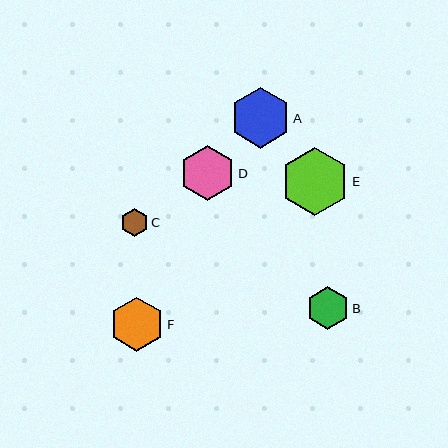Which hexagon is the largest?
Hexagon E is the largest with a size of approximately 68 pixels.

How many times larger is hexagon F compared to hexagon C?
Hexagon F is approximately 2.0 times the size of hexagon C.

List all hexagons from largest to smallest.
From largest to smallest: E, A, D, F, B, C.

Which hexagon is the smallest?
Hexagon C is the smallest with a size of approximately 27 pixels.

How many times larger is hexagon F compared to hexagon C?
Hexagon F is approximately 2.0 times the size of hexagon C.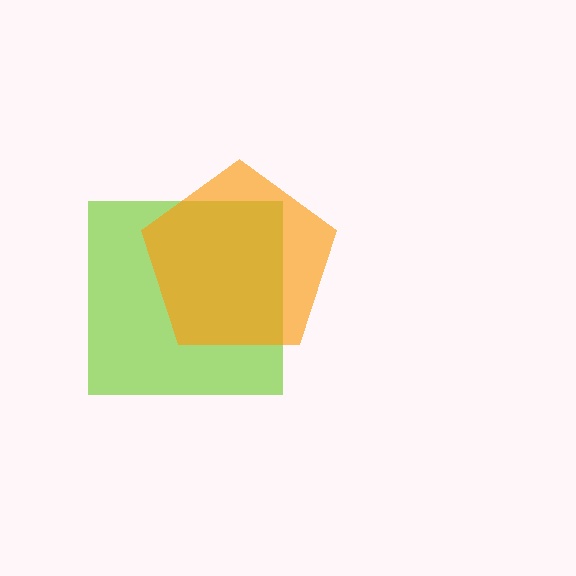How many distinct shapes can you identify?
There are 2 distinct shapes: a lime square, an orange pentagon.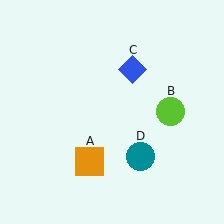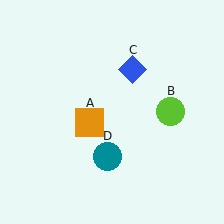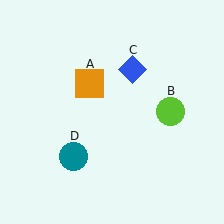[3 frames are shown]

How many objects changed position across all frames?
2 objects changed position: orange square (object A), teal circle (object D).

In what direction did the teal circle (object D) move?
The teal circle (object D) moved left.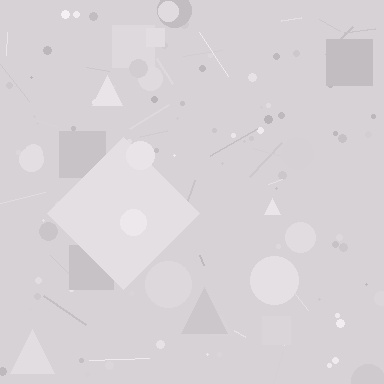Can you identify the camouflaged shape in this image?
The camouflaged shape is a diamond.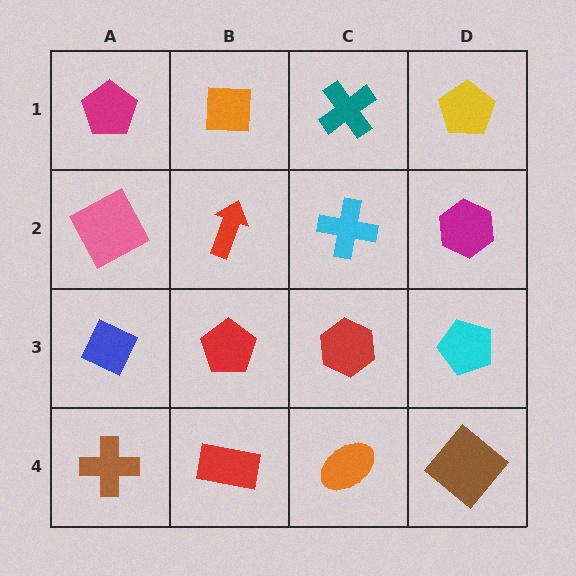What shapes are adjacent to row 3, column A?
A pink square (row 2, column A), a brown cross (row 4, column A), a red pentagon (row 3, column B).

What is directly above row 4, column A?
A blue diamond.